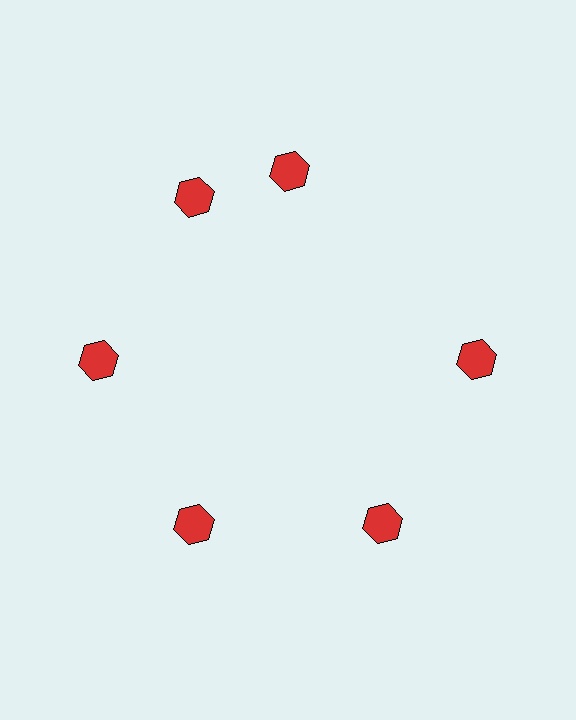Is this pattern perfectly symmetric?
No. The 6 red hexagons are arranged in a ring, but one element near the 1 o'clock position is rotated out of alignment along the ring, breaking the 6-fold rotational symmetry.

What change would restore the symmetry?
The symmetry would be restored by rotating it back into even spacing with its neighbors so that all 6 hexagons sit at equal angles and equal distance from the center.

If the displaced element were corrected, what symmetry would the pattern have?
It would have 6-fold rotational symmetry — the pattern would map onto itself every 60 degrees.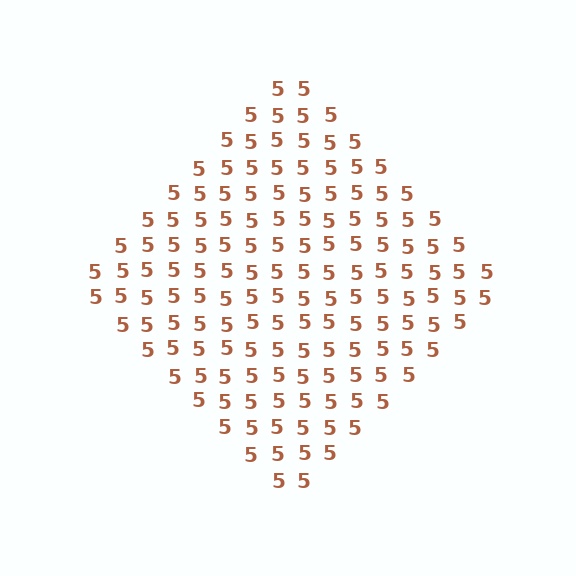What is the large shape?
The large shape is a diamond.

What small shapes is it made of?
It is made of small digit 5's.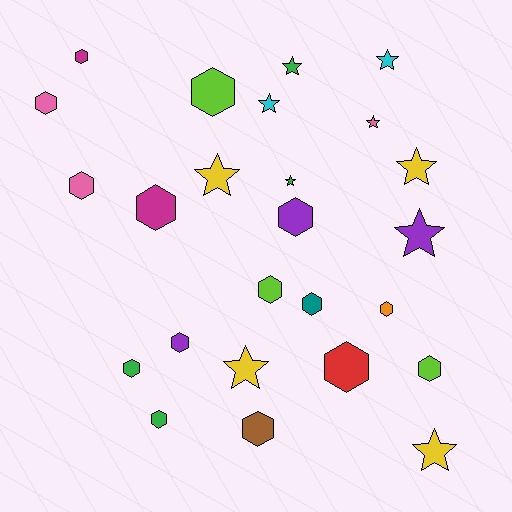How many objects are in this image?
There are 25 objects.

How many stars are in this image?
There are 10 stars.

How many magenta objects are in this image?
There are 2 magenta objects.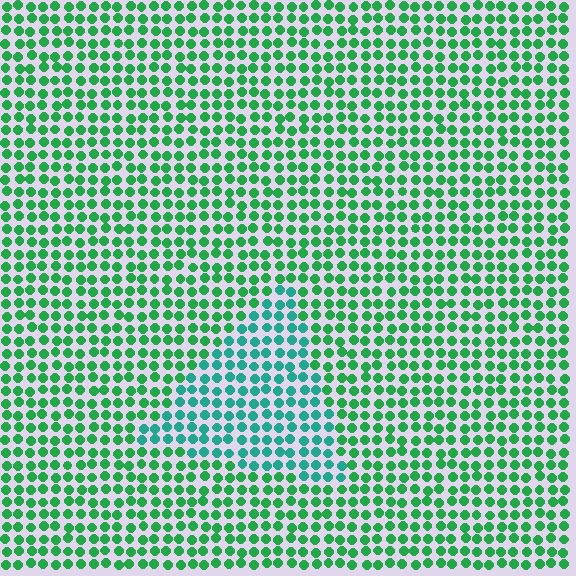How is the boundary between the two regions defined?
The boundary is defined purely by a slight shift in hue (about 34 degrees). Spacing, size, and orientation are identical on both sides.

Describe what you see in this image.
The image is filled with small green elements in a uniform arrangement. A triangle-shaped region is visible where the elements are tinted to a slightly different hue, forming a subtle color boundary.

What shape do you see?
I see a triangle.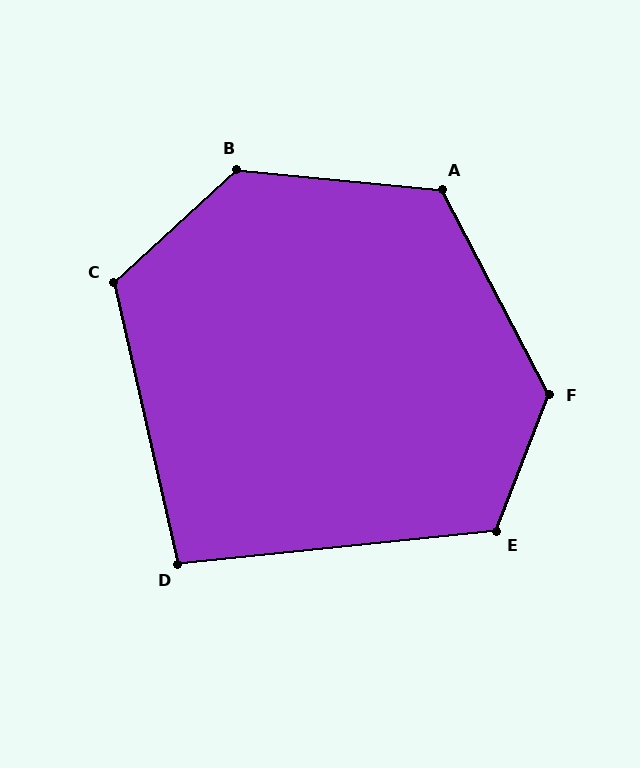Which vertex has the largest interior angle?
B, at approximately 132 degrees.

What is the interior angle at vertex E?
Approximately 117 degrees (obtuse).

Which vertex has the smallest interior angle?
D, at approximately 97 degrees.